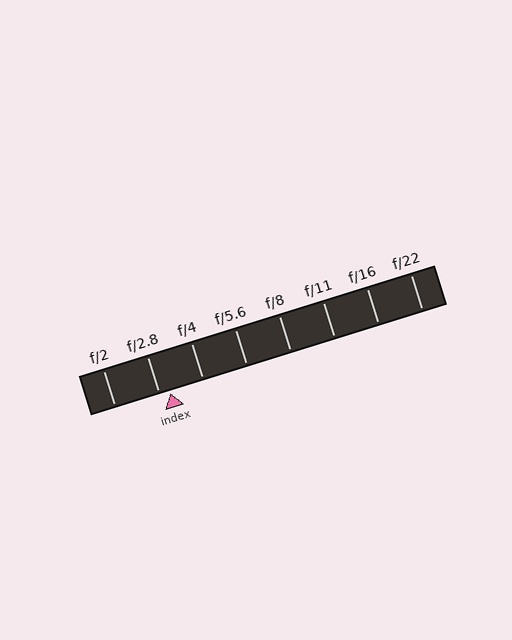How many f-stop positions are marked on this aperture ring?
There are 8 f-stop positions marked.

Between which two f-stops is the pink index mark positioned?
The index mark is between f/2.8 and f/4.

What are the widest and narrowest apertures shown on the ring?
The widest aperture shown is f/2 and the narrowest is f/22.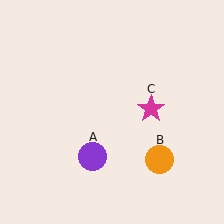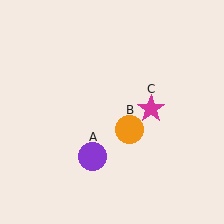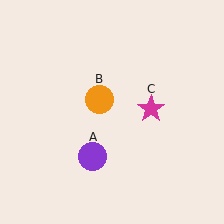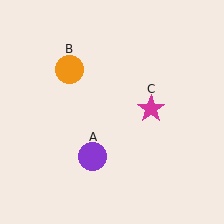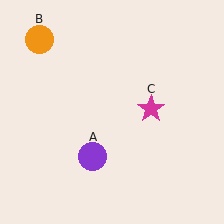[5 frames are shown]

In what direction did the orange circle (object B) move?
The orange circle (object B) moved up and to the left.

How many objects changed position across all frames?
1 object changed position: orange circle (object B).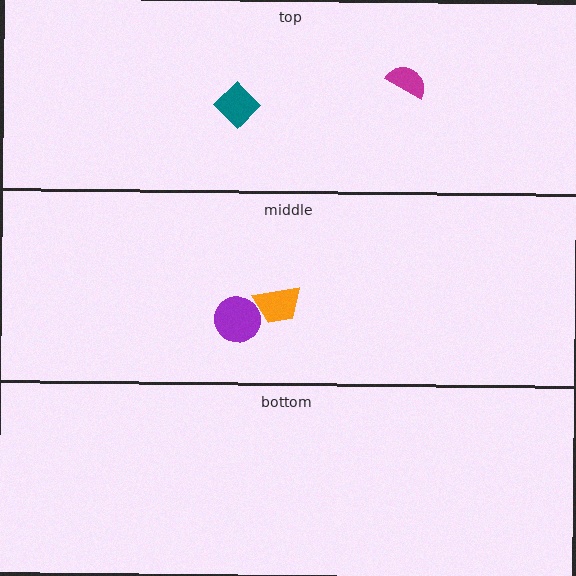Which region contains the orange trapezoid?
The middle region.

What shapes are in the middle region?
The orange trapezoid, the purple circle.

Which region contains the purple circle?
The middle region.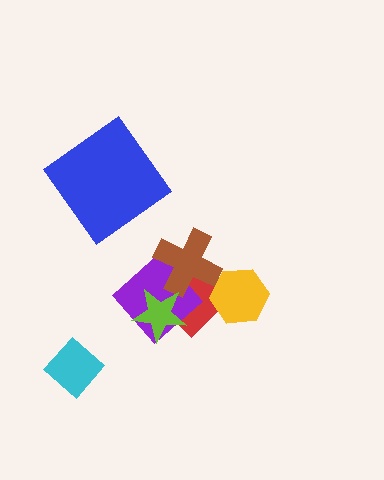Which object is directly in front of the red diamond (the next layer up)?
The yellow hexagon is directly in front of the red diamond.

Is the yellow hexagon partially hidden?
No, no other shape covers it.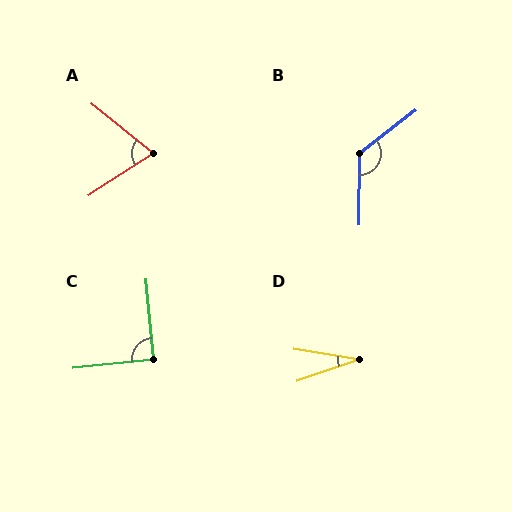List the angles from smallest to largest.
D (28°), A (72°), C (90°), B (128°).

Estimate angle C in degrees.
Approximately 90 degrees.